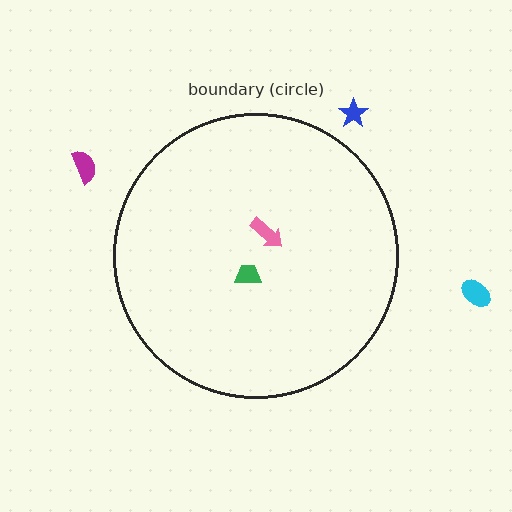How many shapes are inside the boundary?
2 inside, 3 outside.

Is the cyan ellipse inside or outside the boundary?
Outside.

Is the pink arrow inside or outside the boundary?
Inside.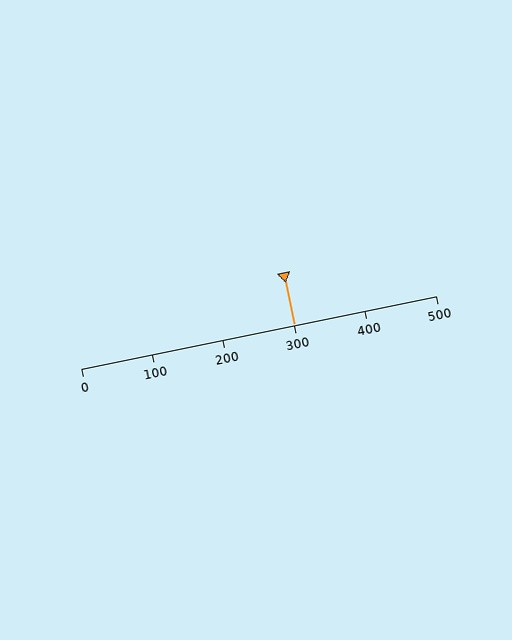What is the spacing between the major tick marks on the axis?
The major ticks are spaced 100 apart.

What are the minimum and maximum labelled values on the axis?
The axis runs from 0 to 500.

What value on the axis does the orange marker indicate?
The marker indicates approximately 300.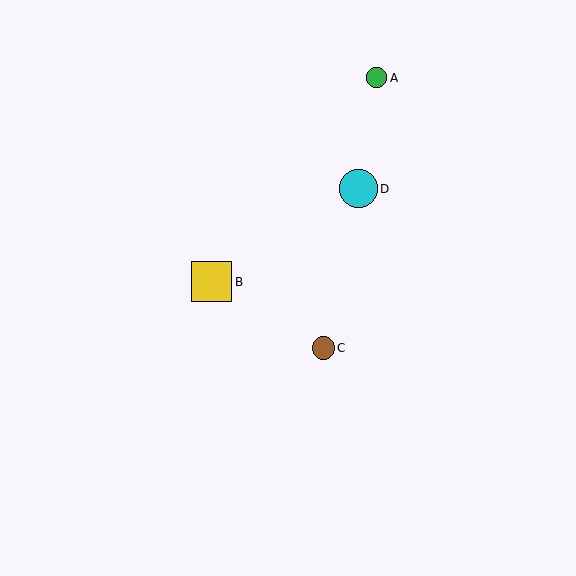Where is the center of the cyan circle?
The center of the cyan circle is at (358, 189).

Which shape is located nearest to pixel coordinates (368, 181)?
The cyan circle (labeled D) at (358, 189) is nearest to that location.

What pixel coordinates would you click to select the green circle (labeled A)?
Click at (377, 78) to select the green circle A.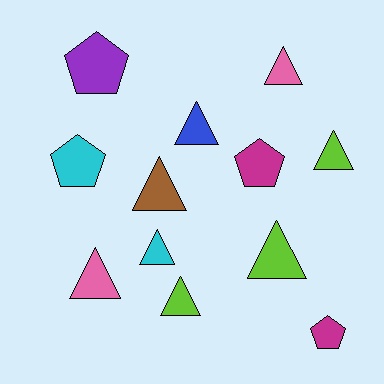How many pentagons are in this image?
There are 4 pentagons.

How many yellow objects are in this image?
There are no yellow objects.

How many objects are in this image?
There are 12 objects.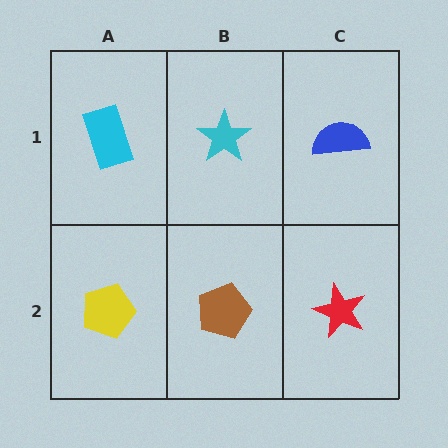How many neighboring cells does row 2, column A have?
2.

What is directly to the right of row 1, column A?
A cyan star.